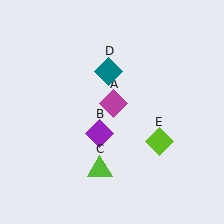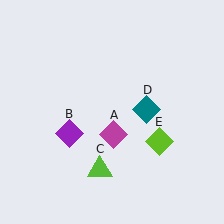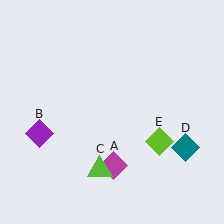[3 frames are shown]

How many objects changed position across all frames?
3 objects changed position: magenta diamond (object A), purple diamond (object B), teal diamond (object D).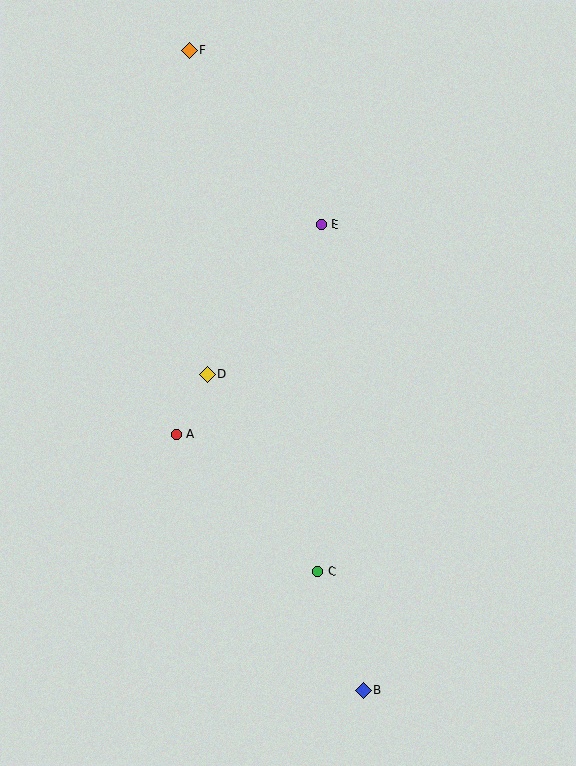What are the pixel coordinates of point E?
Point E is at (321, 225).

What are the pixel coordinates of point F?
Point F is at (189, 50).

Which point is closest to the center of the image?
Point D at (207, 374) is closest to the center.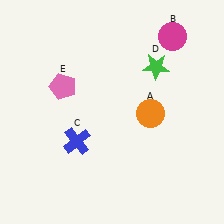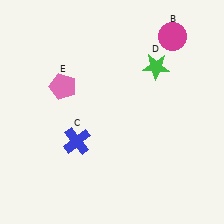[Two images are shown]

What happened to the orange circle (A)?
The orange circle (A) was removed in Image 2. It was in the bottom-right area of Image 1.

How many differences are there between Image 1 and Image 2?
There is 1 difference between the two images.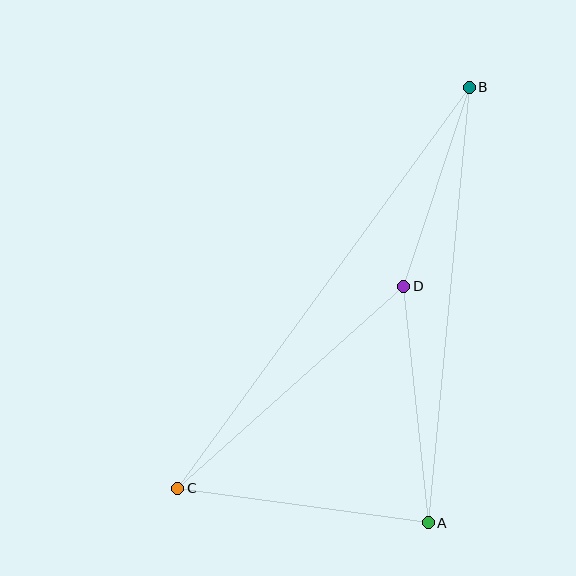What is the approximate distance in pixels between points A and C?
The distance between A and C is approximately 253 pixels.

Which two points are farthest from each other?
Points B and C are farthest from each other.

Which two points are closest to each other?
Points B and D are closest to each other.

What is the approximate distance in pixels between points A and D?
The distance between A and D is approximately 237 pixels.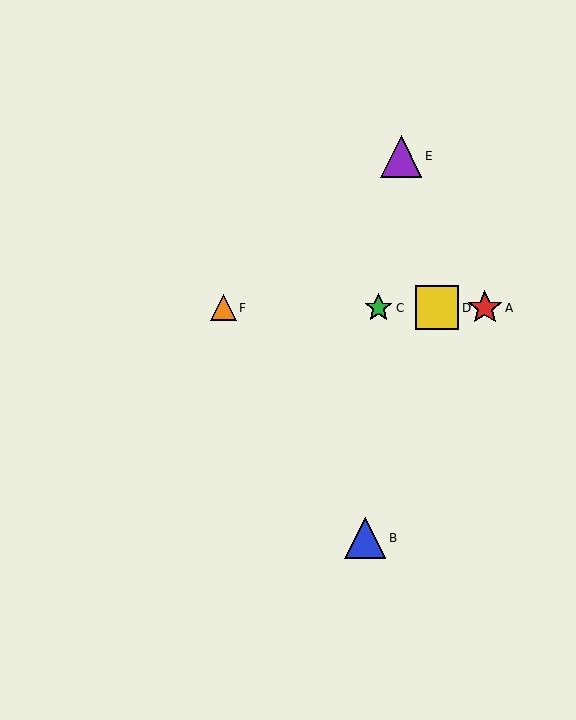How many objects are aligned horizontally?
4 objects (A, C, D, F) are aligned horizontally.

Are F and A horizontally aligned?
Yes, both are at y≈308.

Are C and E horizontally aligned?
No, C is at y≈308 and E is at y≈157.